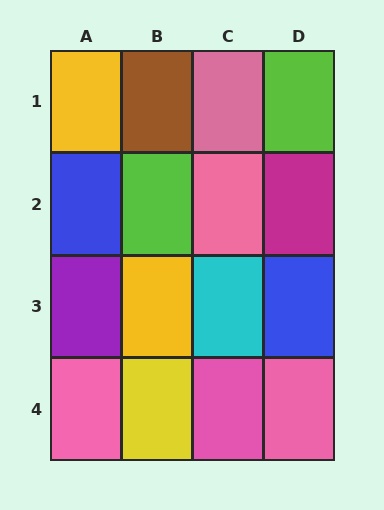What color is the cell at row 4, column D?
Pink.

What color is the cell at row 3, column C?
Cyan.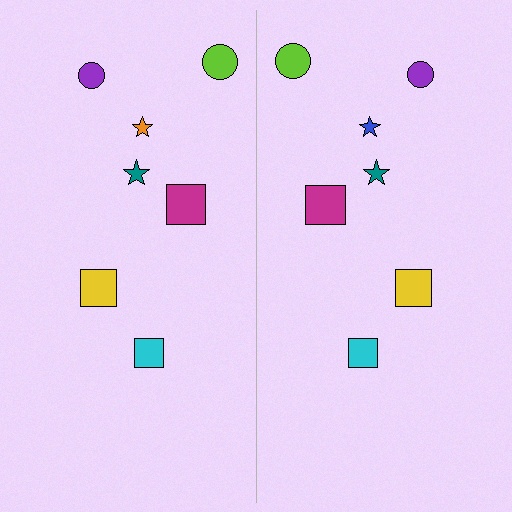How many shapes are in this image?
There are 14 shapes in this image.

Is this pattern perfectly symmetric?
No, the pattern is not perfectly symmetric. The blue star on the right side breaks the symmetry — its mirror counterpart is orange.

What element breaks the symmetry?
The blue star on the right side breaks the symmetry — its mirror counterpart is orange.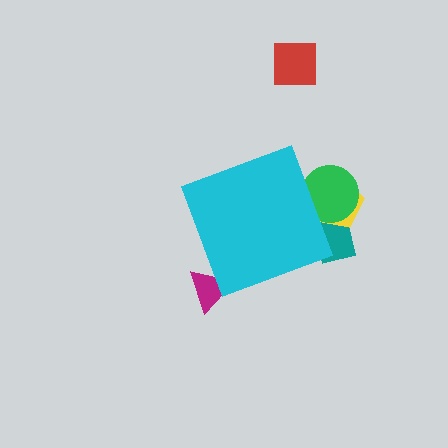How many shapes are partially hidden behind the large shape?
4 shapes are partially hidden.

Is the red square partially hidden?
No, the red square is fully visible.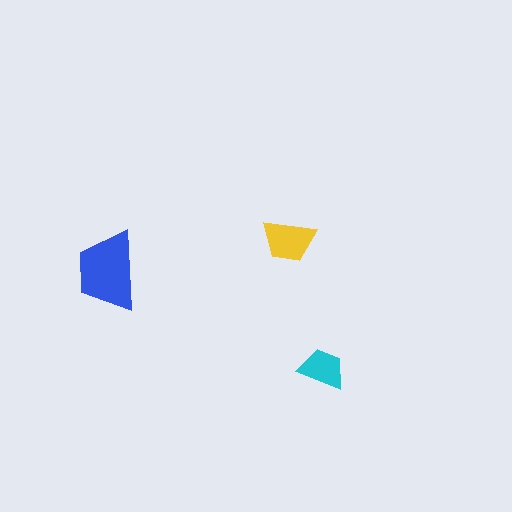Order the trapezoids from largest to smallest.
the blue one, the yellow one, the cyan one.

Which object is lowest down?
The cyan trapezoid is bottommost.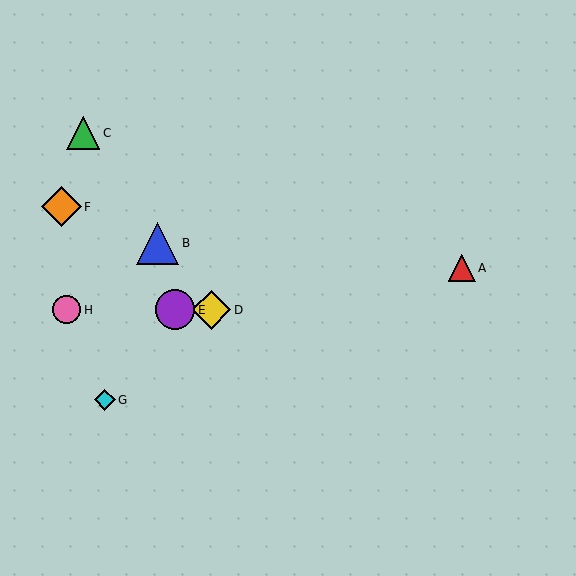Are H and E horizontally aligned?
Yes, both are at y≈310.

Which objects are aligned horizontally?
Objects D, E, H are aligned horizontally.